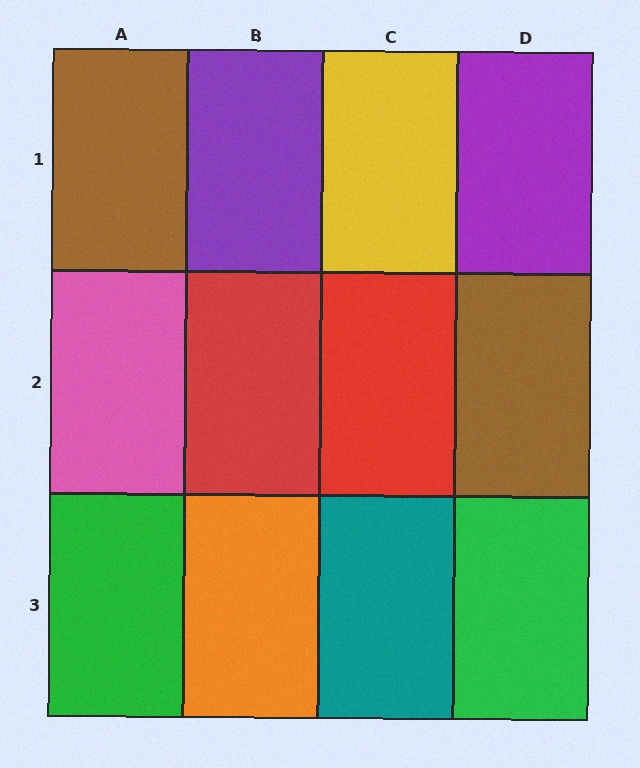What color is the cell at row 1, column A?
Brown.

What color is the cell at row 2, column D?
Brown.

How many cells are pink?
1 cell is pink.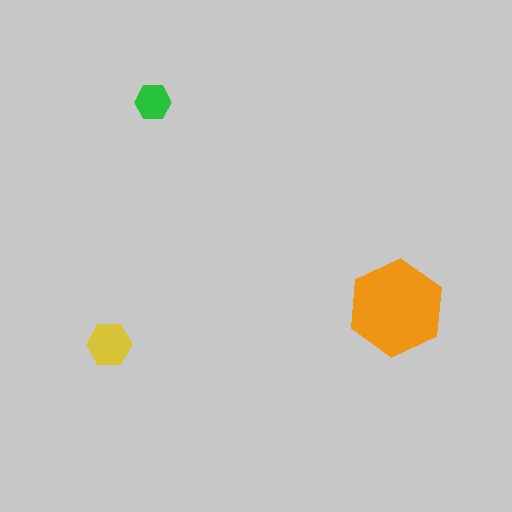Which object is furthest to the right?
The orange hexagon is rightmost.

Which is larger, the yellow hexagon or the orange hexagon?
The orange one.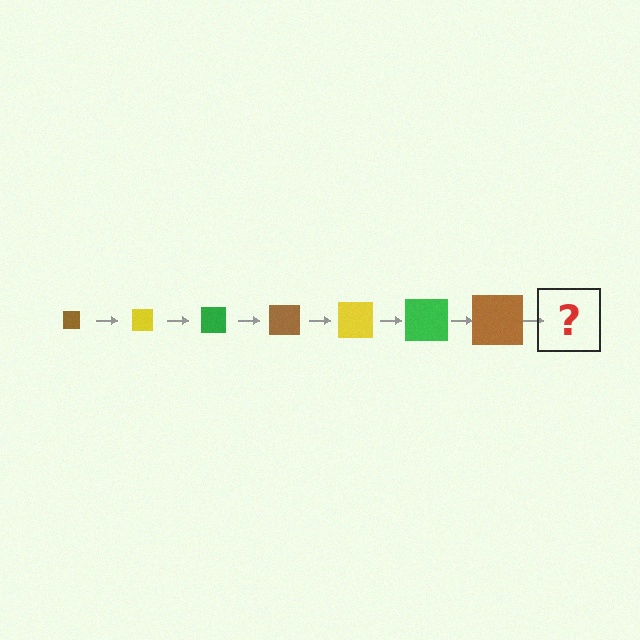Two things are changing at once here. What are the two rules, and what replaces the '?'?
The two rules are that the square grows larger each step and the color cycles through brown, yellow, and green. The '?' should be a yellow square, larger than the previous one.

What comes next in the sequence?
The next element should be a yellow square, larger than the previous one.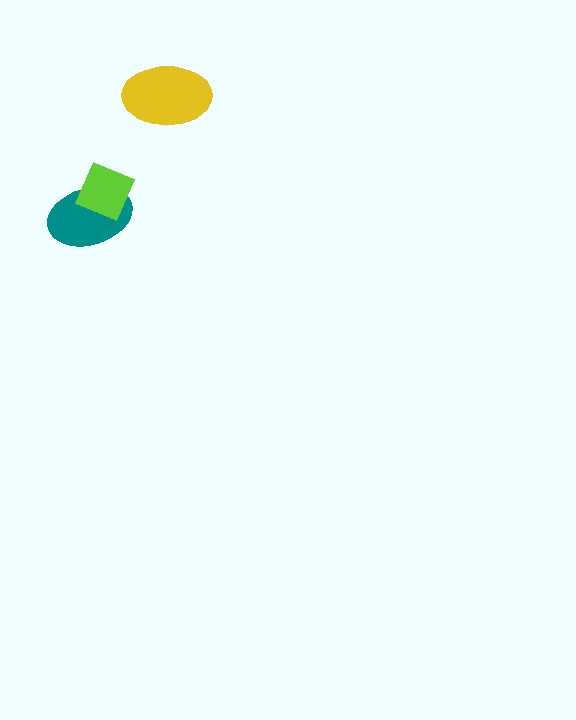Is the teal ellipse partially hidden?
Yes, it is partially covered by another shape.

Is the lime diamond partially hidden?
No, no other shape covers it.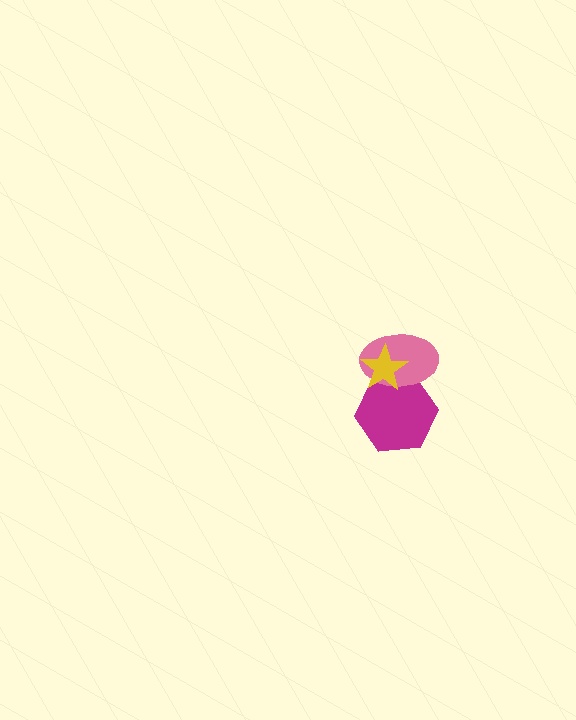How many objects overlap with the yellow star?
2 objects overlap with the yellow star.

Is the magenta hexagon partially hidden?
Yes, it is partially covered by another shape.